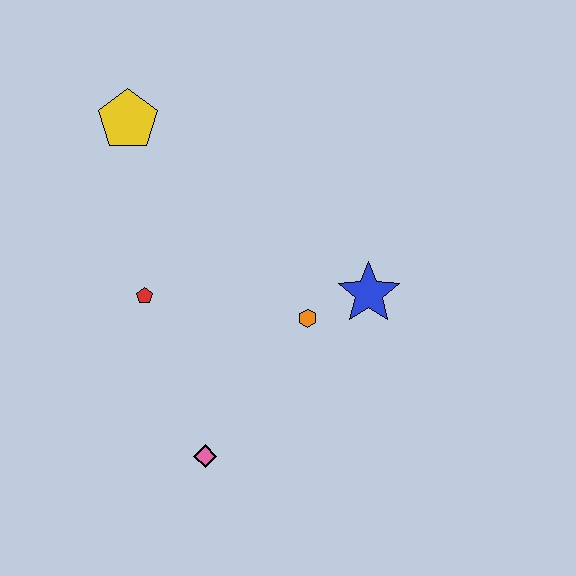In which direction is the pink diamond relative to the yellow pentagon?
The pink diamond is below the yellow pentagon.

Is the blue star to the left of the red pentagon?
No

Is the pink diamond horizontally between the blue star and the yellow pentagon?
Yes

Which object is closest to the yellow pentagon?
The red pentagon is closest to the yellow pentagon.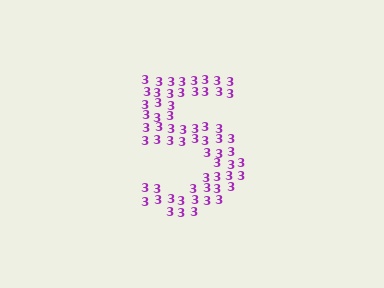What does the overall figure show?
The overall figure shows the digit 5.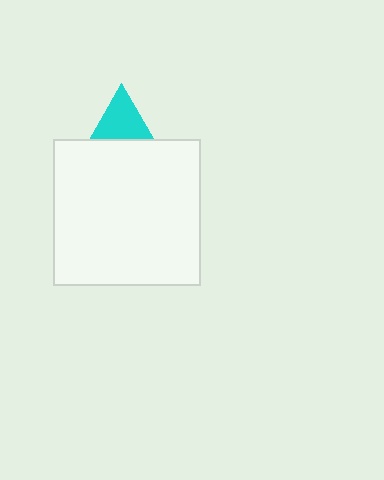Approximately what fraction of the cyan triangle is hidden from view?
Roughly 53% of the cyan triangle is hidden behind the white square.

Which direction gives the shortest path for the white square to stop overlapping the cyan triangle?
Moving down gives the shortest separation.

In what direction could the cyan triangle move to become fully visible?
The cyan triangle could move up. That would shift it out from behind the white square entirely.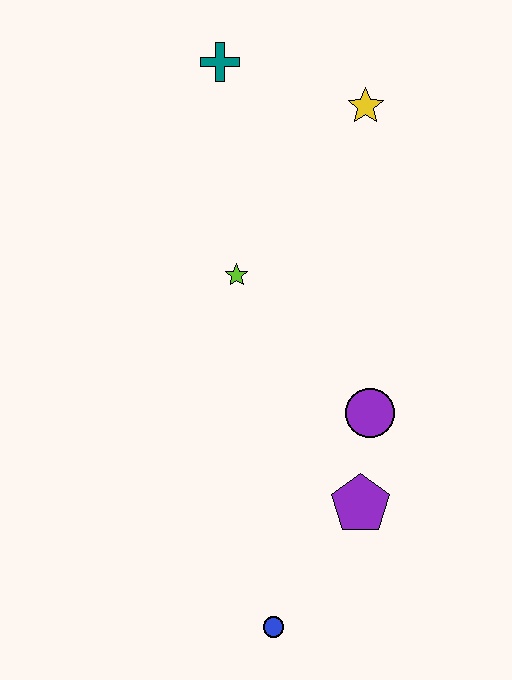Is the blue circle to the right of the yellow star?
No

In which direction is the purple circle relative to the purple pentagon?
The purple circle is above the purple pentagon.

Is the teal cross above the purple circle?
Yes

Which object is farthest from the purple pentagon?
The teal cross is farthest from the purple pentagon.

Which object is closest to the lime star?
The purple circle is closest to the lime star.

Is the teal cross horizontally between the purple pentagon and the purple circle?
No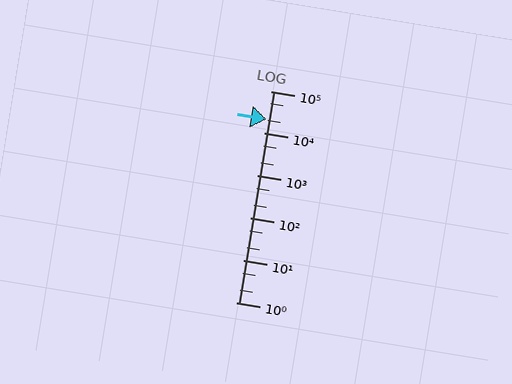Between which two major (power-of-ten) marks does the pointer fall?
The pointer is between 10000 and 100000.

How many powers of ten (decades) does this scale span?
The scale spans 5 decades, from 1 to 100000.